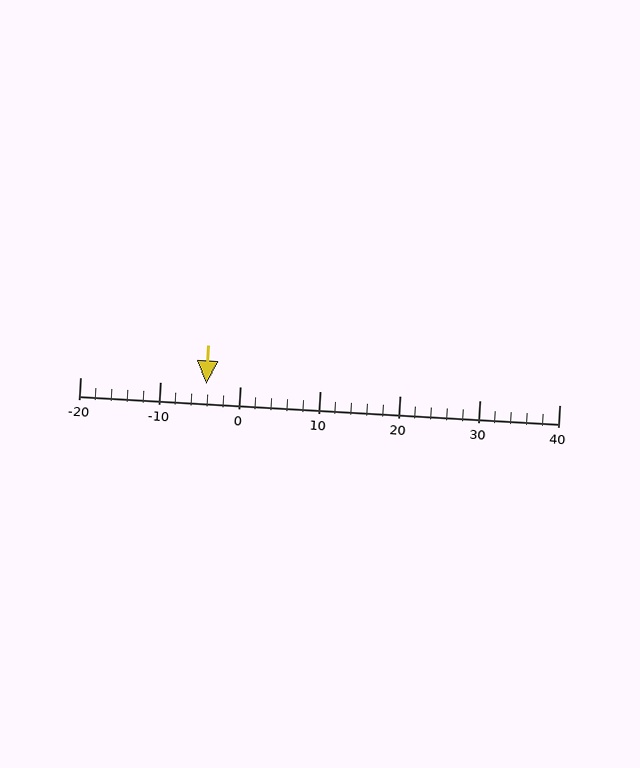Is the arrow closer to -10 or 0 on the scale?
The arrow is closer to 0.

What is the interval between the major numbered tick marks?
The major tick marks are spaced 10 units apart.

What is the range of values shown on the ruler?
The ruler shows values from -20 to 40.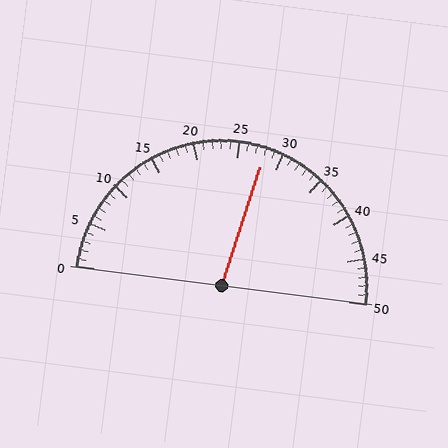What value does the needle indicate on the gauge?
The needle indicates approximately 28.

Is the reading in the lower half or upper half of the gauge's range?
The reading is in the upper half of the range (0 to 50).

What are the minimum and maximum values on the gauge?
The gauge ranges from 0 to 50.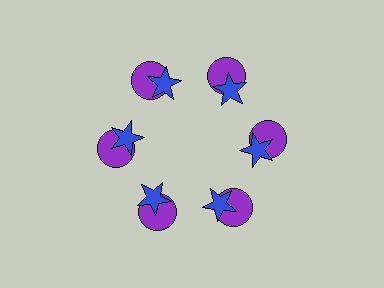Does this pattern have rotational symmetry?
Yes, this pattern has 6-fold rotational symmetry. It looks the same after rotating 60 degrees around the center.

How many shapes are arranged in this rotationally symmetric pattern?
There are 12 shapes, arranged in 6 groups of 2.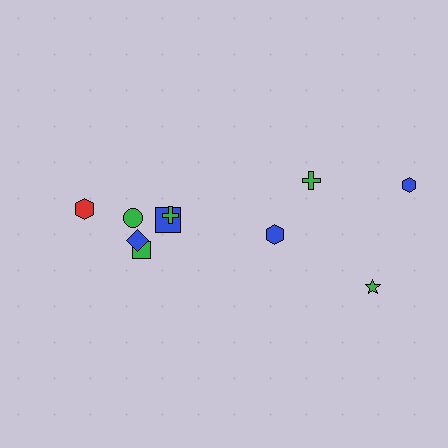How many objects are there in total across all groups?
There are 10 objects.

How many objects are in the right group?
There are 4 objects.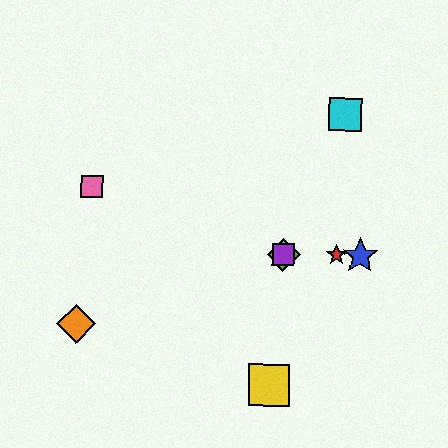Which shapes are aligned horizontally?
The red star, the blue star, the green diamond, the purple square are aligned horizontally.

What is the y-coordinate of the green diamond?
The green diamond is at y≈255.